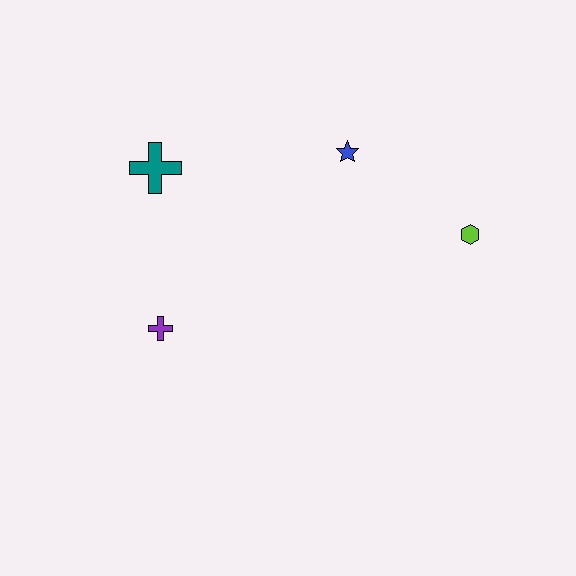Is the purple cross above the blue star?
No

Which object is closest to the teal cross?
The purple cross is closest to the teal cross.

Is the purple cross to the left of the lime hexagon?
Yes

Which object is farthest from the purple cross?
The lime hexagon is farthest from the purple cross.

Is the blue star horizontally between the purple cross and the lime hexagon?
Yes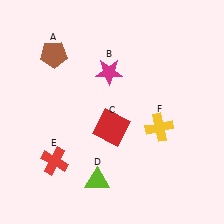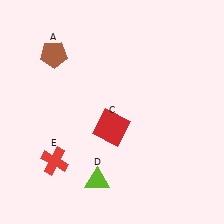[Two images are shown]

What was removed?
The magenta star (B), the yellow cross (F) were removed in Image 2.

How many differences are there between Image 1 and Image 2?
There are 2 differences between the two images.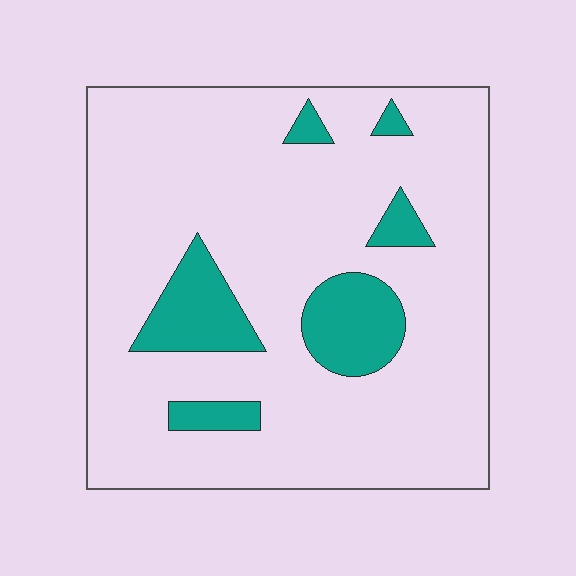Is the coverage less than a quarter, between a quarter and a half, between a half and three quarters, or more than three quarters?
Less than a quarter.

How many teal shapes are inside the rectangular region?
6.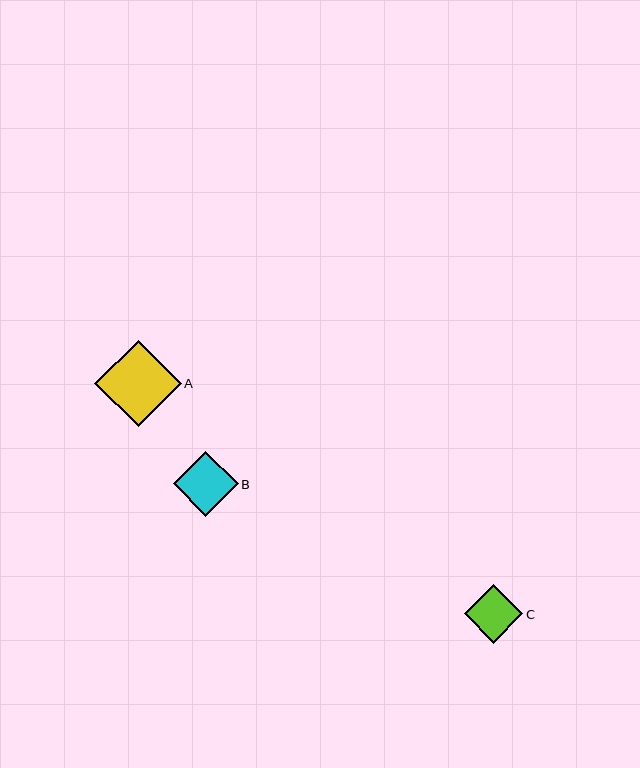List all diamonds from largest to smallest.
From largest to smallest: A, B, C.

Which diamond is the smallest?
Diamond C is the smallest with a size of approximately 58 pixels.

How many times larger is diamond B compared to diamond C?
Diamond B is approximately 1.1 times the size of diamond C.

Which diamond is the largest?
Diamond A is the largest with a size of approximately 86 pixels.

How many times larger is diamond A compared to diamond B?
Diamond A is approximately 1.3 times the size of diamond B.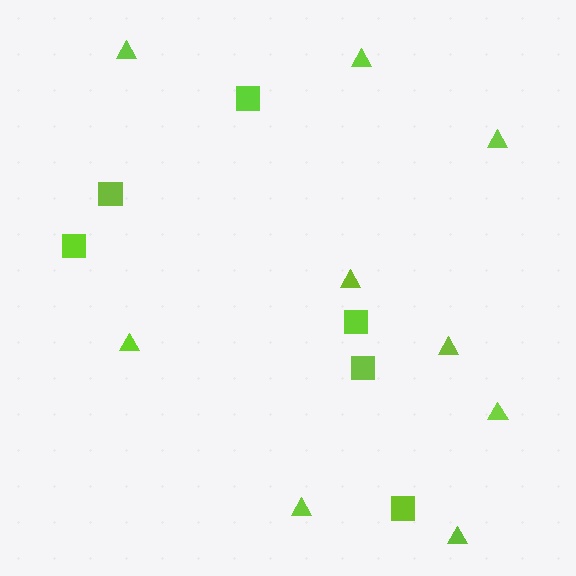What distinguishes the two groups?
There are 2 groups: one group of squares (6) and one group of triangles (9).